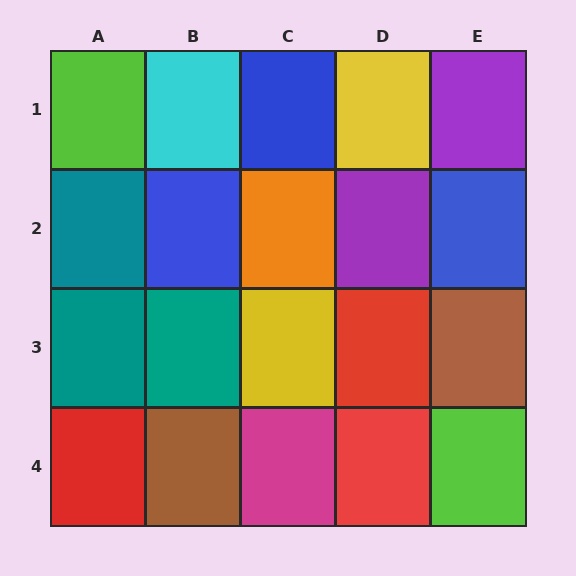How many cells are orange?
1 cell is orange.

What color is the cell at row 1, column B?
Cyan.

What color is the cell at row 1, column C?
Blue.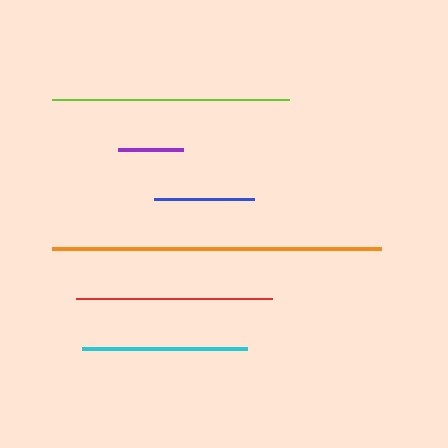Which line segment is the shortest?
The purple line is the shortest at approximately 65 pixels.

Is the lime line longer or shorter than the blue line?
The lime line is longer than the blue line.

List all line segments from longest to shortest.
From longest to shortest: orange, lime, red, cyan, blue, purple.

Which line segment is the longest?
The orange line is the longest at approximately 329 pixels.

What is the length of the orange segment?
The orange segment is approximately 329 pixels long.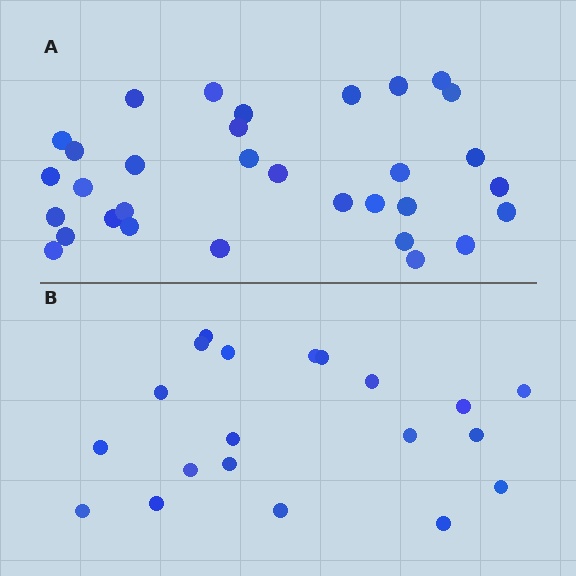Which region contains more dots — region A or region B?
Region A (the top region) has more dots.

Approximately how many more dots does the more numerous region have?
Region A has roughly 12 or so more dots than region B.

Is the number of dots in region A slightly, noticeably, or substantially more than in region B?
Region A has substantially more. The ratio is roughly 1.6 to 1.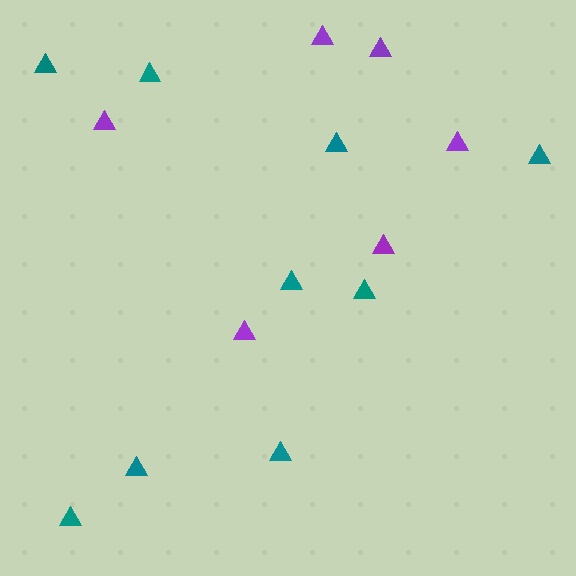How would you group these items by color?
There are 2 groups: one group of purple triangles (6) and one group of teal triangles (9).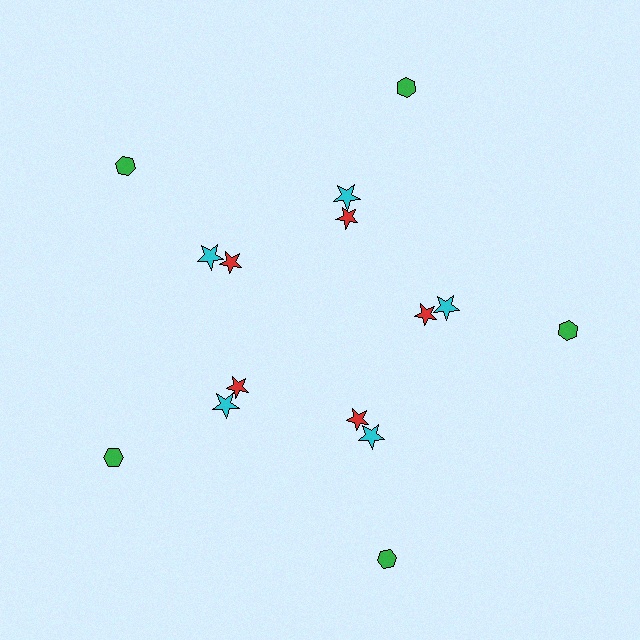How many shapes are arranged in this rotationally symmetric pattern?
There are 15 shapes, arranged in 5 groups of 3.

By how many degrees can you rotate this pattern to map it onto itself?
The pattern maps onto itself every 72 degrees of rotation.